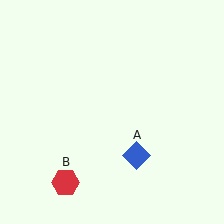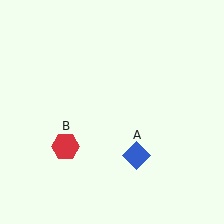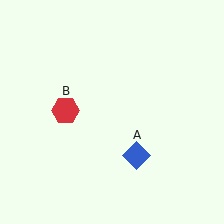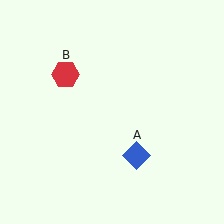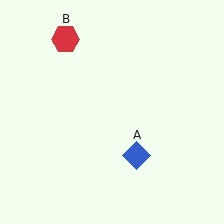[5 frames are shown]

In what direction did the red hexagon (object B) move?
The red hexagon (object B) moved up.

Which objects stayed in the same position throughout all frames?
Blue diamond (object A) remained stationary.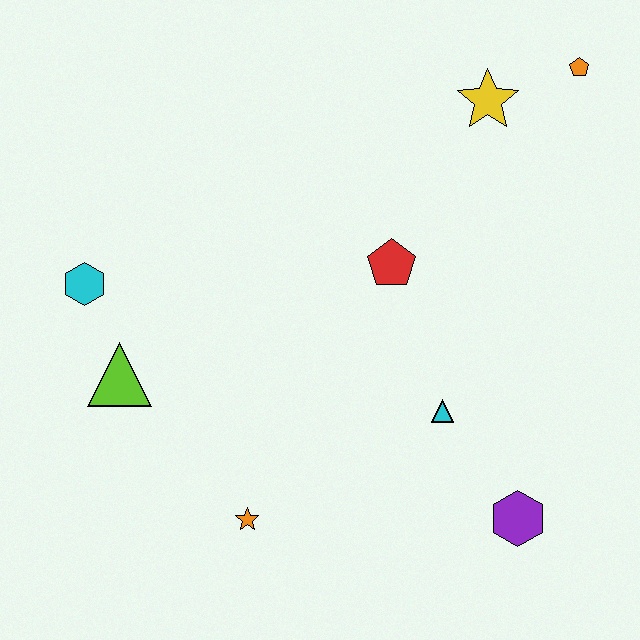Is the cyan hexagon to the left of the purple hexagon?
Yes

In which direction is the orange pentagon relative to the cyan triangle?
The orange pentagon is above the cyan triangle.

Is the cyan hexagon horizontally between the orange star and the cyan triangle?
No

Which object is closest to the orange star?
The lime triangle is closest to the orange star.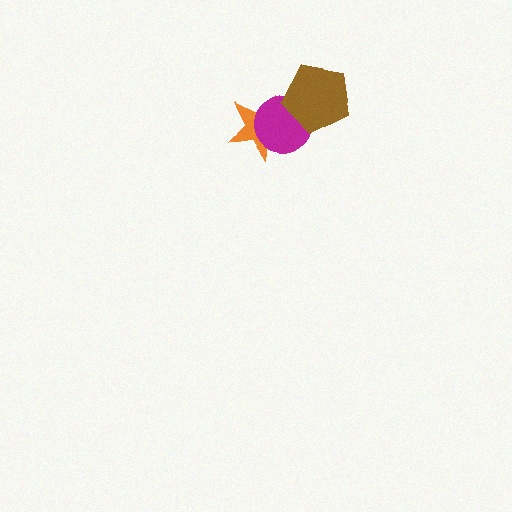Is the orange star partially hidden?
Yes, it is partially covered by another shape.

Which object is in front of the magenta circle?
The brown pentagon is in front of the magenta circle.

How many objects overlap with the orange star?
1 object overlaps with the orange star.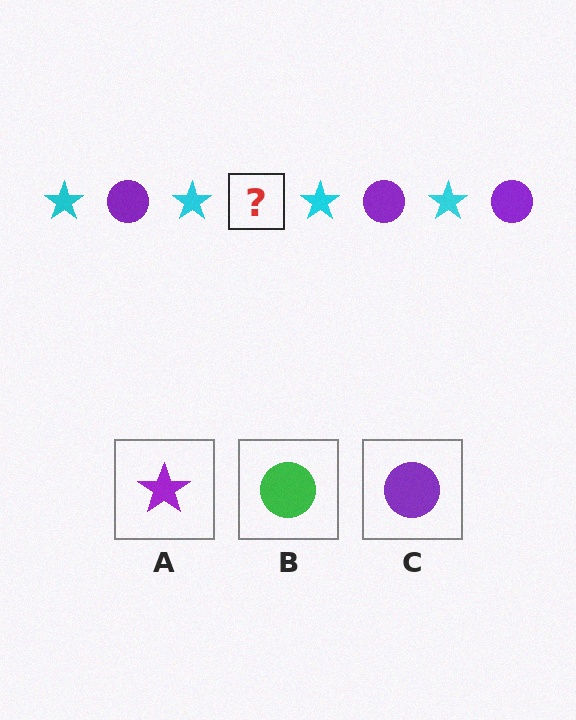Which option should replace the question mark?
Option C.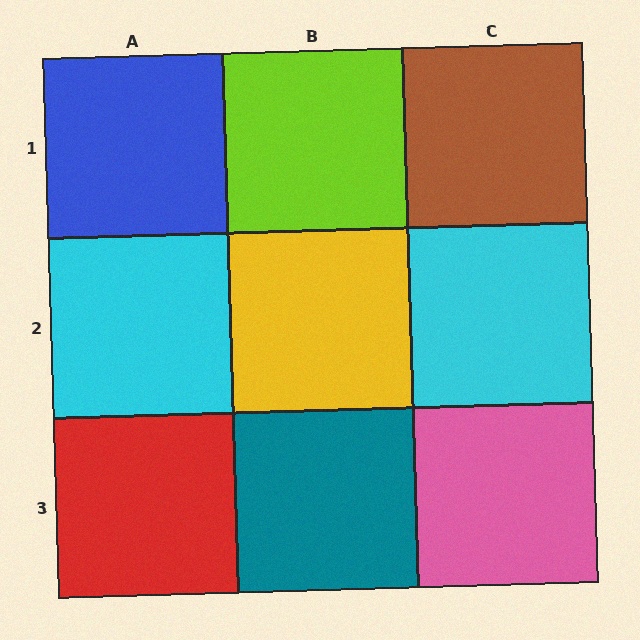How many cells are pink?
1 cell is pink.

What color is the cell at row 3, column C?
Pink.